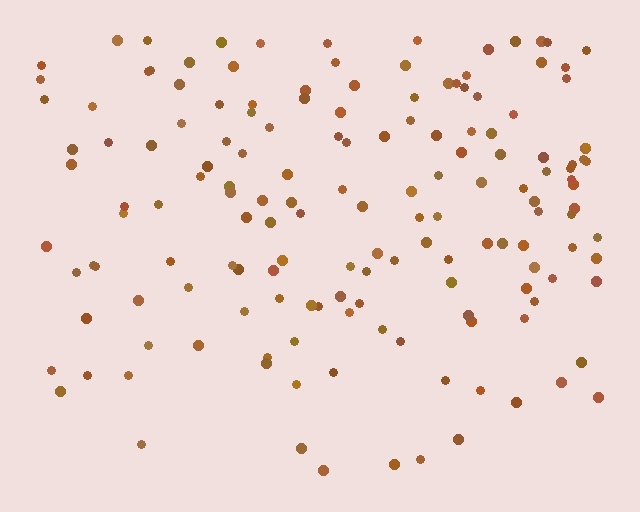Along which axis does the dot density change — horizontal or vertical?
Vertical.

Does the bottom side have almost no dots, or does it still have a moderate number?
Still a moderate number, just noticeably fewer than the top.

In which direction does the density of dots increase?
From bottom to top, with the top side densest.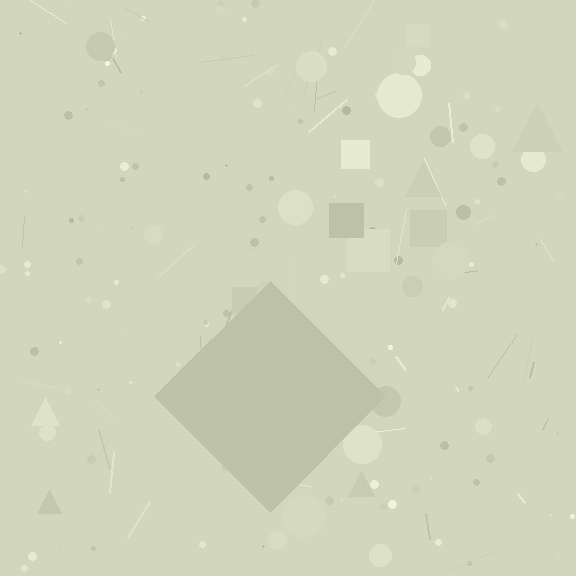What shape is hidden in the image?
A diamond is hidden in the image.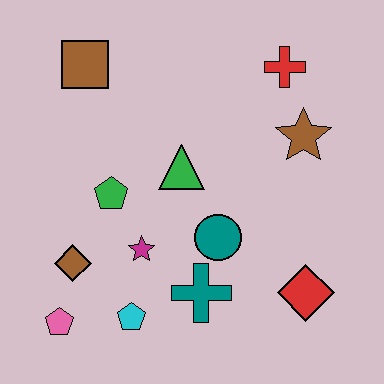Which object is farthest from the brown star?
The pink pentagon is farthest from the brown star.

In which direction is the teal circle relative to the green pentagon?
The teal circle is to the right of the green pentagon.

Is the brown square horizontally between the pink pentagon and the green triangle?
Yes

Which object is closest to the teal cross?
The teal circle is closest to the teal cross.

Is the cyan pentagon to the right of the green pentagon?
Yes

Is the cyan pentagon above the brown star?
No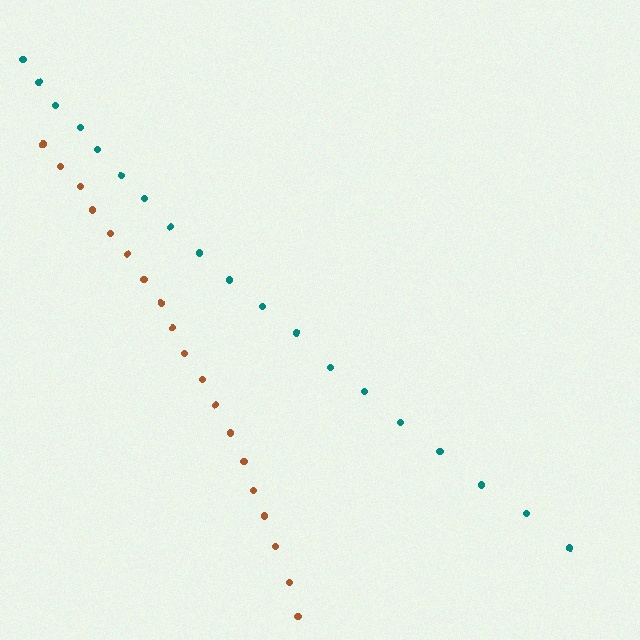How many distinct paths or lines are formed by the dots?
There are 2 distinct paths.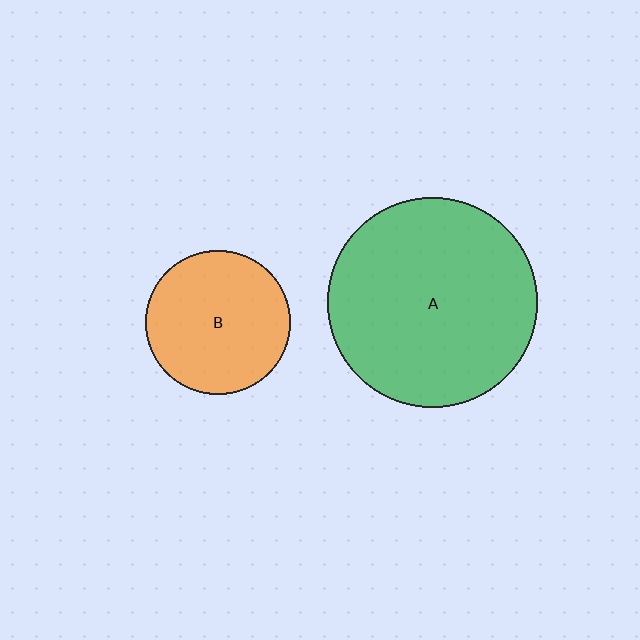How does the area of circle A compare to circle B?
Approximately 2.1 times.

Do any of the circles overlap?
No, none of the circles overlap.